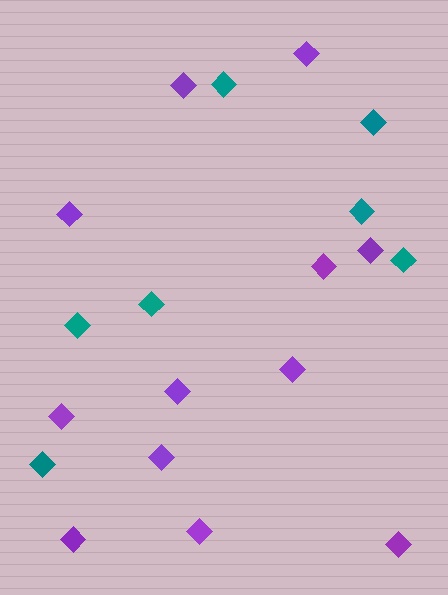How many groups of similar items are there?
There are 2 groups: one group of teal diamonds (7) and one group of purple diamonds (12).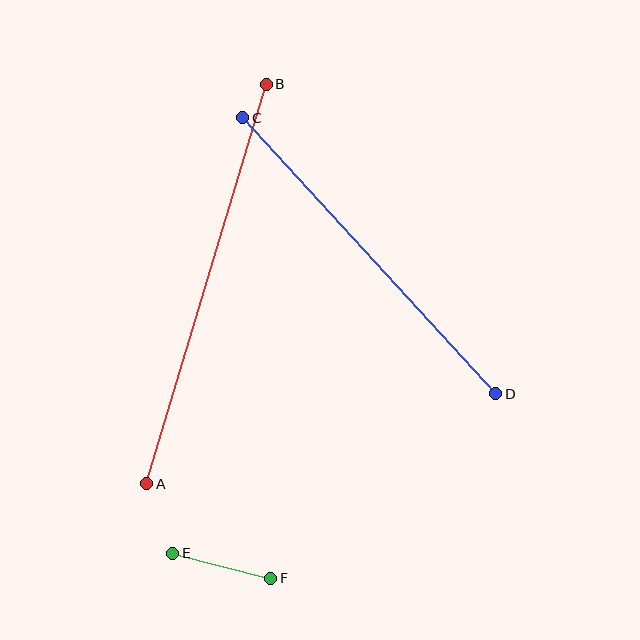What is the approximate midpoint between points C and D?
The midpoint is at approximately (369, 256) pixels.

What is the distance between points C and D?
The distance is approximately 375 pixels.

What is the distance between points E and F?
The distance is approximately 101 pixels.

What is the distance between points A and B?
The distance is approximately 417 pixels.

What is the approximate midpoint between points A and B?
The midpoint is at approximately (206, 284) pixels.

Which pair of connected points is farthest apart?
Points A and B are farthest apart.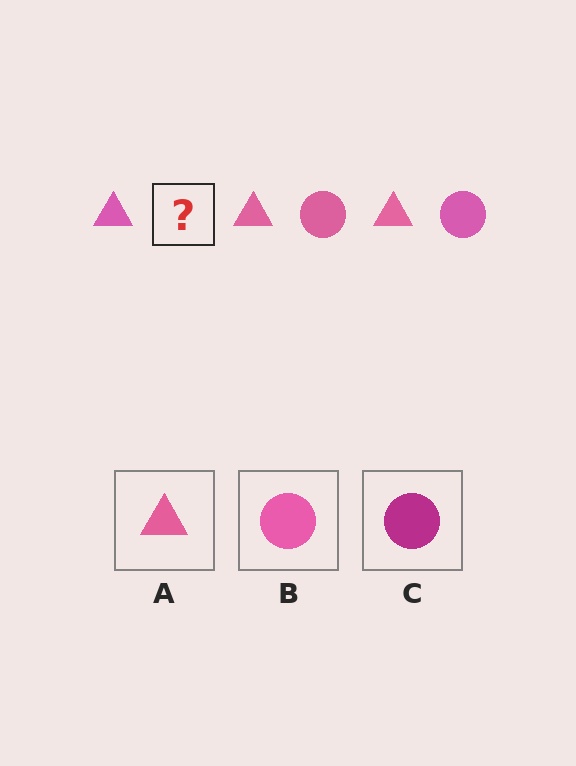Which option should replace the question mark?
Option B.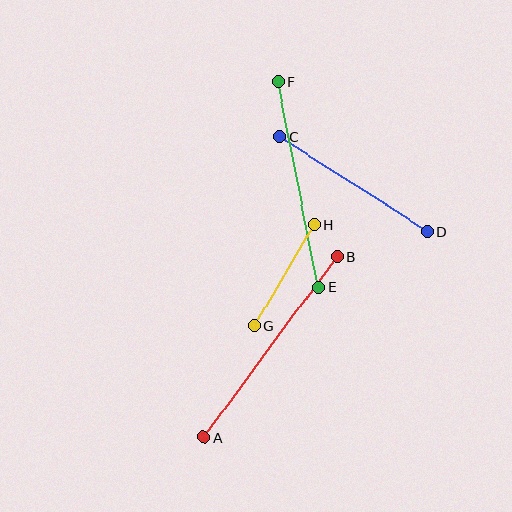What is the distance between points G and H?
The distance is approximately 118 pixels.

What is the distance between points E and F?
The distance is approximately 209 pixels.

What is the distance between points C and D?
The distance is approximately 175 pixels.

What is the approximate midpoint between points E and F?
The midpoint is at approximately (298, 184) pixels.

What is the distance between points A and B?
The distance is approximately 224 pixels.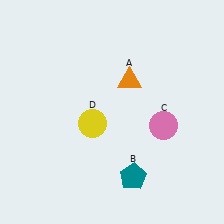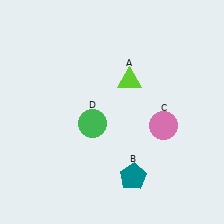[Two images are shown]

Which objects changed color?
A changed from orange to lime. D changed from yellow to green.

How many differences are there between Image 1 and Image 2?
There are 2 differences between the two images.